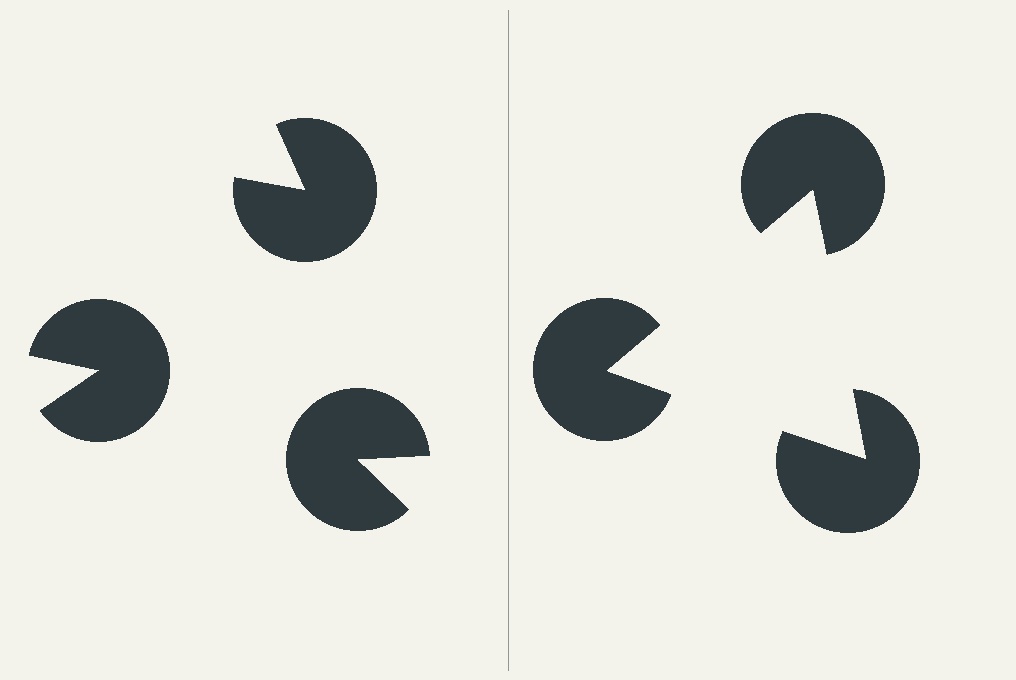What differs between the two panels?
The pac-man discs are positioned identically on both sides; only the wedge orientations differ. On the right they align to a triangle; on the left they are misaligned.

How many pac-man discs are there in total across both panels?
6 — 3 on each side.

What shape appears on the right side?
An illusory triangle.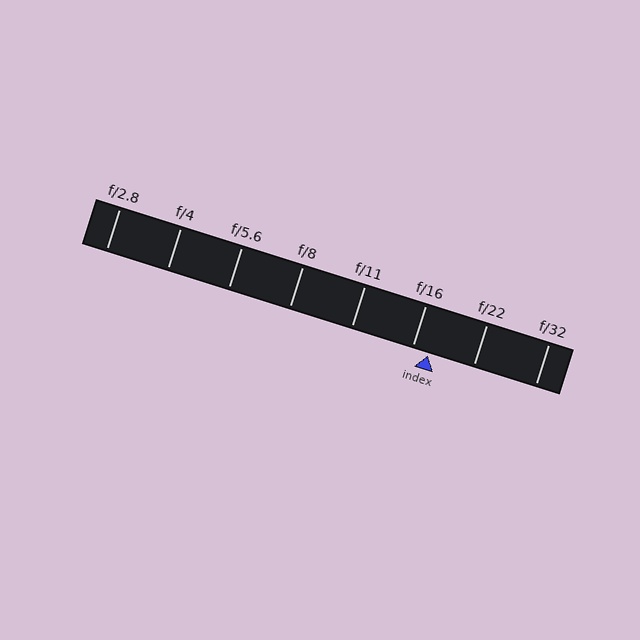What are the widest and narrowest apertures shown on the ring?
The widest aperture shown is f/2.8 and the narrowest is f/32.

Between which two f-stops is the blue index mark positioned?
The index mark is between f/16 and f/22.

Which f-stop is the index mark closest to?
The index mark is closest to f/16.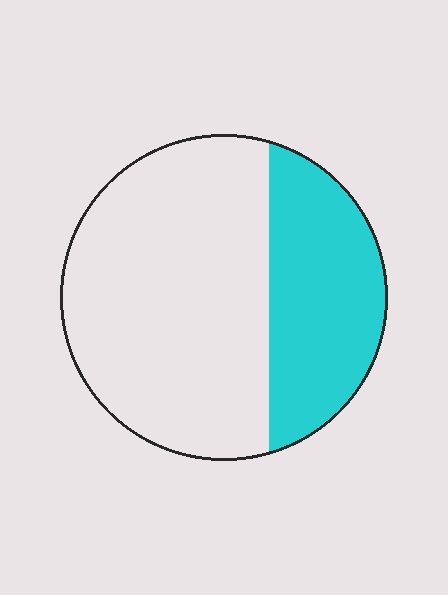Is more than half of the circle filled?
No.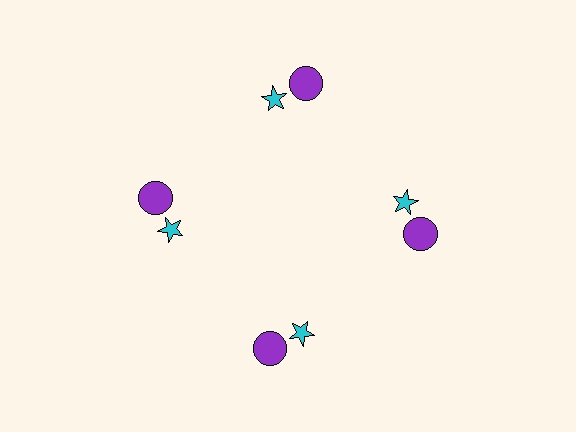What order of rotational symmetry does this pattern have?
This pattern has 4-fold rotational symmetry.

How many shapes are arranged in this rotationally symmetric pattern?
There are 8 shapes, arranged in 4 groups of 2.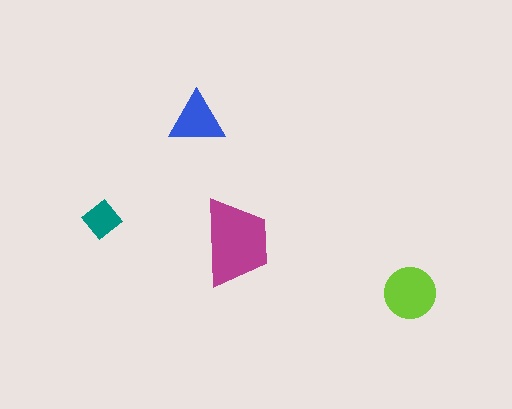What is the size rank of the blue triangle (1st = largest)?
3rd.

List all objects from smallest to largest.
The teal diamond, the blue triangle, the lime circle, the magenta trapezoid.